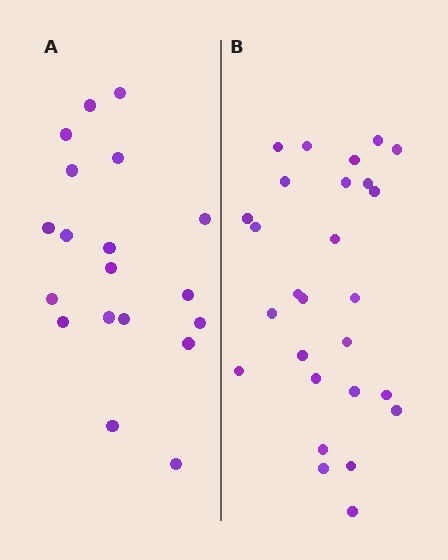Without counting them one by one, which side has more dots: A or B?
Region B (the right region) has more dots.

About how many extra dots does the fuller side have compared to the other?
Region B has roughly 8 or so more dots than region A.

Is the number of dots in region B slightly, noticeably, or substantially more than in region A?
Region B has noticeably more, but not dramatically so. The ratio is roughly 1.4 to 1.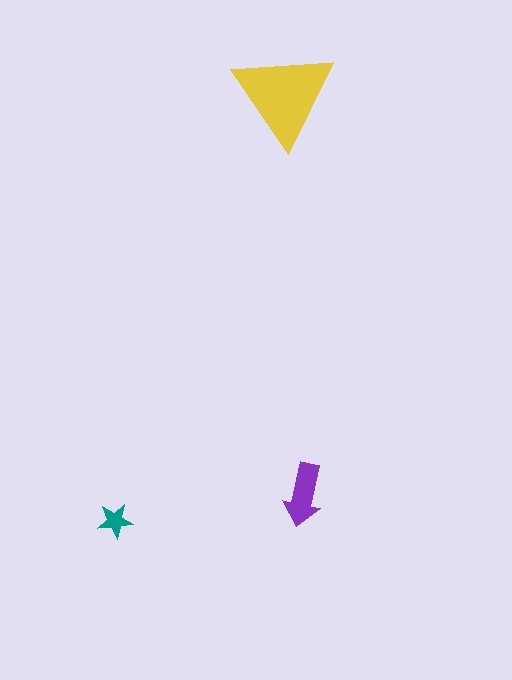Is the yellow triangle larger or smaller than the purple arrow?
Larger.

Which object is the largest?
The yellow triangle.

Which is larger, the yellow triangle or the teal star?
The yellow triangle.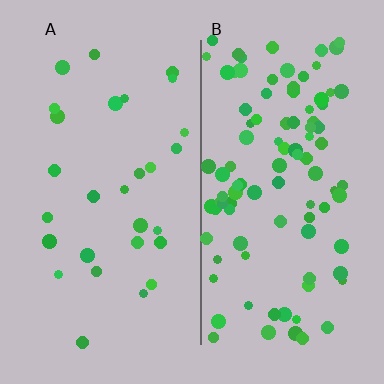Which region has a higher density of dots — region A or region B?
B (the right).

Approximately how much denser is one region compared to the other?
Approximately 3.6× — region B over region A.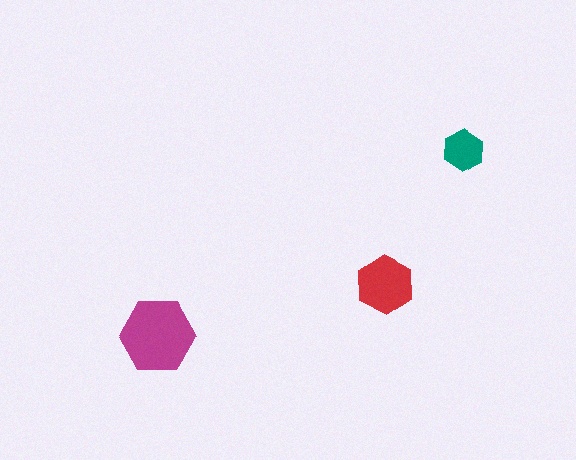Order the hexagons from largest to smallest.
the magenta one, the red one, the teal one.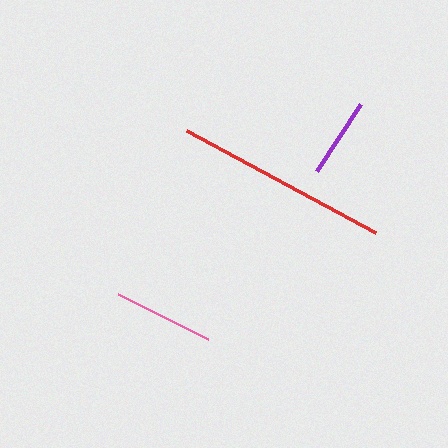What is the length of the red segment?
The red segment is approximately 215 pixels long.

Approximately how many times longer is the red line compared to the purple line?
The red line is approximately 2.7 times the length of the purple line.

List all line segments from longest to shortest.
From longest to shortest: red, pink, purple.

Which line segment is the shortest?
The purple line is the shortest at approximately 80 pixels.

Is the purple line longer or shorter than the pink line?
The pink line is longer than the purple line.